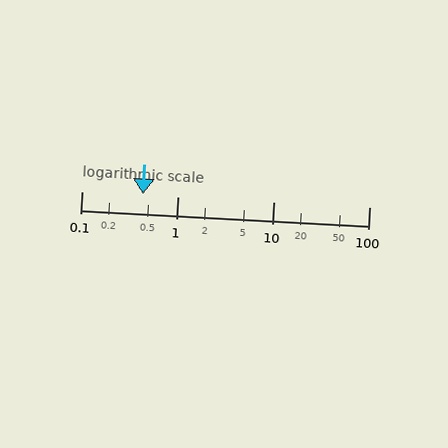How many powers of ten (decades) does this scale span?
The scale spans 3 decades, from 0.1 to 100.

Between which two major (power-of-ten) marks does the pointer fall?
The pointer is between 0.1 and 1.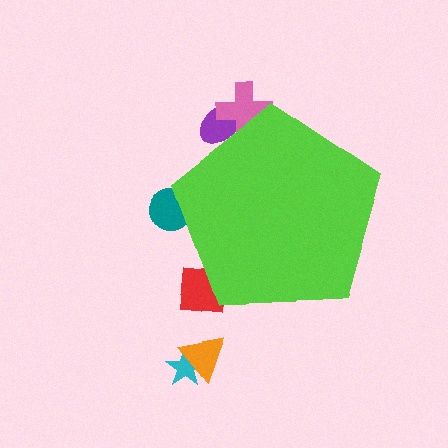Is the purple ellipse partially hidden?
Yes, the purple ellipse is partially hidden behind the lime pentagon.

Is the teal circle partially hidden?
Yes, the teal circle is partially hidden behind the lime pentagon.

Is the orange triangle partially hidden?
No, the orange triangle is fully visible.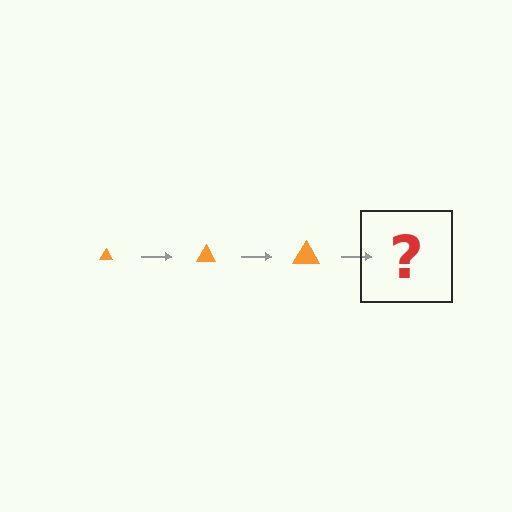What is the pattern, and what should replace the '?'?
The pattern is that the triangle gets progressively larger each step. The '?' should be an orange triangle, larger than the previous one.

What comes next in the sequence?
The next element should be an orange triangle, larger than the previous one.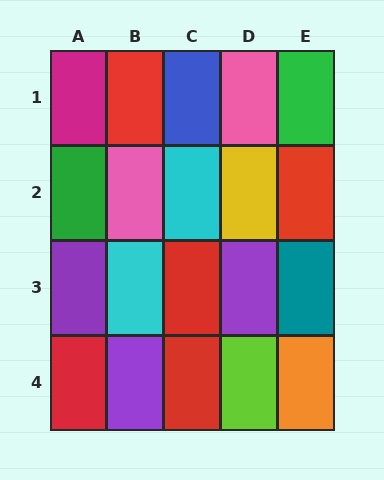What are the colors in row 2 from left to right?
Green, pink, cyan, yellow, red.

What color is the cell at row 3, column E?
Teal.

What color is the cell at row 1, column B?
Red.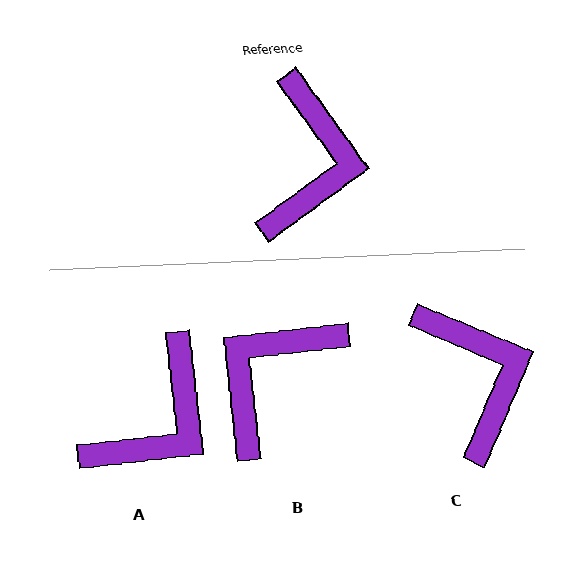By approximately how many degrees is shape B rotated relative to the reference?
Approximately 150 degrees counter-clockwise.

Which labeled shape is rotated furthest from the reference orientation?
B, about 150 degrees away.